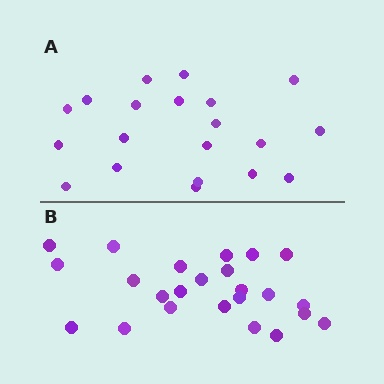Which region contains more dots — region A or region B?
Region B (the bottom region) has more dots.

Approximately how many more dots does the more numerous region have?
Region B has about 4 more dots than region A.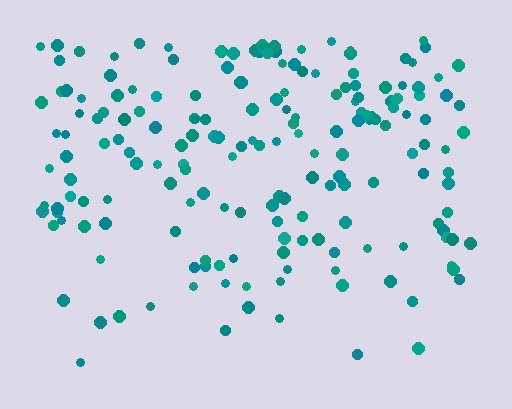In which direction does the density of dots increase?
From bottom to top, with the top side densest.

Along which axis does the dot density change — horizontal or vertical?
Vertical.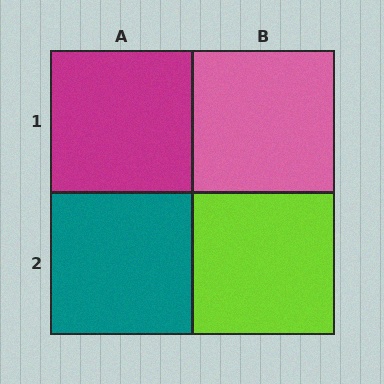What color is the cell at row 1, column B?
Pink.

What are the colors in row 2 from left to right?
Teal, lime.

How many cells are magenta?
1 cell is magenta.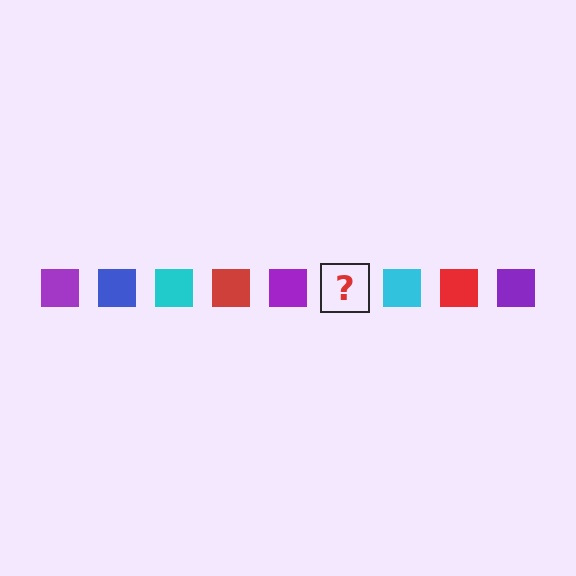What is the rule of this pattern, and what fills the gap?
The rule is that the pattern cycles through purple, blue, cyan, red squares. The gap should be filled with a blue square.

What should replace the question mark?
The question mark should be replaced with a blue square.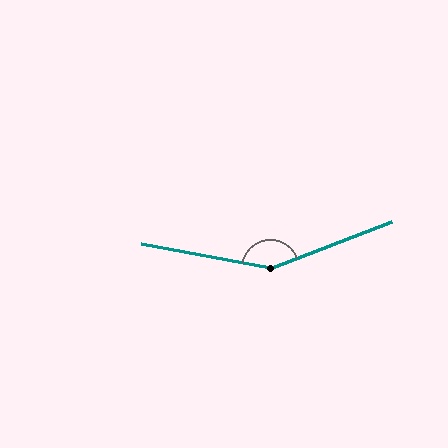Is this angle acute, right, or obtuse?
It is obtuse.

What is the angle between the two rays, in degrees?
Approximately 149 degrees.